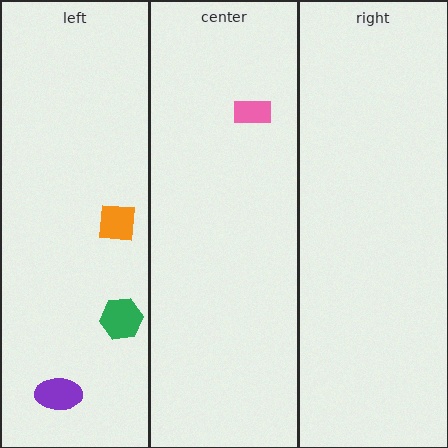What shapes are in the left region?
The purple ellipse, the orange square, the green hexagon.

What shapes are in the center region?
The pink rectangle.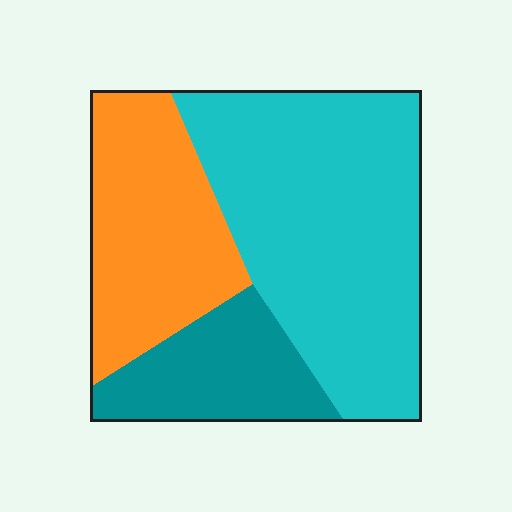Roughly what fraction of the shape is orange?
Orange covers 29% of the shape.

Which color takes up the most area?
Cyan, at roughly 55%.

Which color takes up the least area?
Teal, at roughly 20%.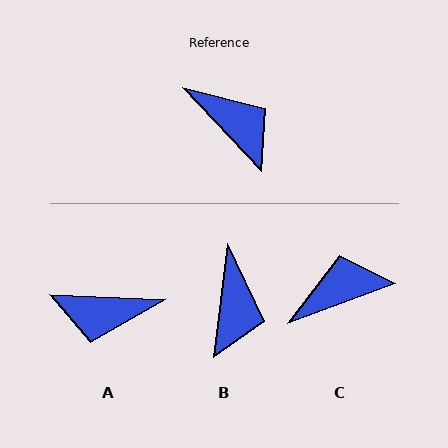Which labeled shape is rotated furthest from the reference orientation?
A, about 136 degrees away.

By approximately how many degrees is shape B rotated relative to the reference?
Approximately 51 degrees clockwise.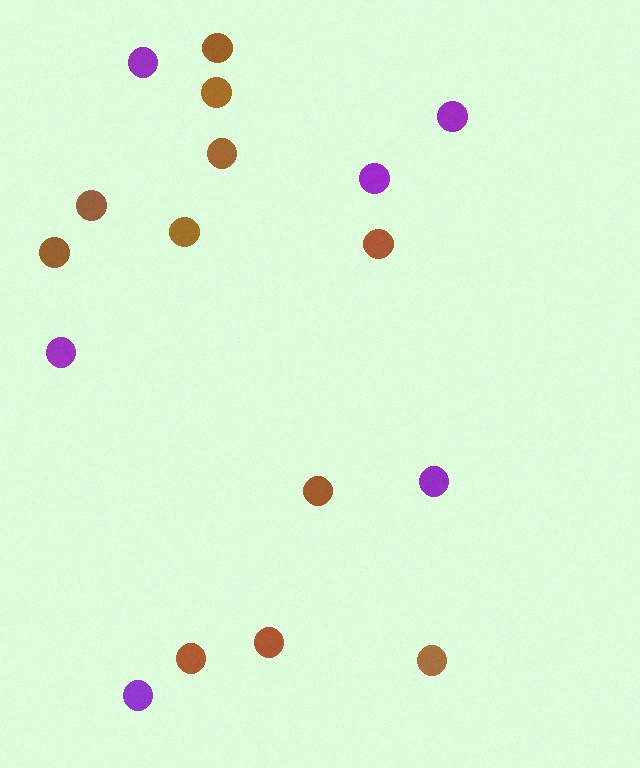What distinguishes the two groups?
There are 2 groups: one group of brown circles (11) and one group of purple circles (6).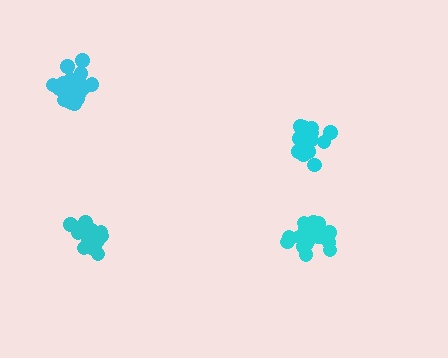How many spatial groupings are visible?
There are 4 spatial groupings.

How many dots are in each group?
Group 1: 16 dots, Group 2: 17 dots, Group 3: 21 dots, Group 4: 21 dots (75 total).